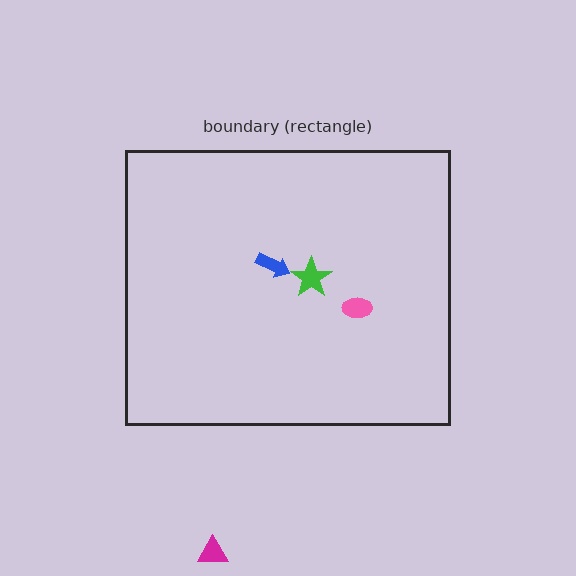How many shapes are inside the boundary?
3 inside, 1 outside.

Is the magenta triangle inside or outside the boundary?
Outside.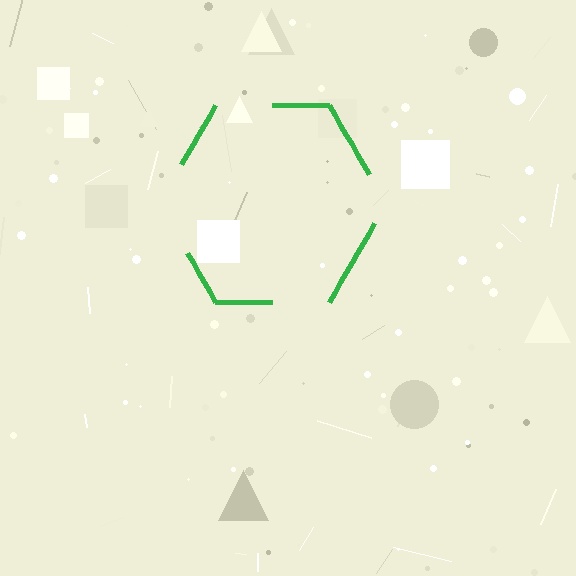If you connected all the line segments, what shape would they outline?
They would outline a hexagon.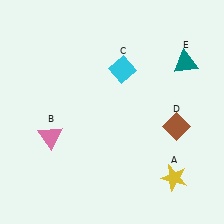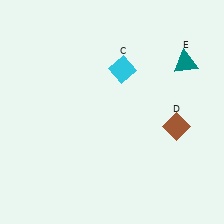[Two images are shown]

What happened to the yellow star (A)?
The yellow star (A) was removed in Image 2. It was in the bottom-right area of Image 1.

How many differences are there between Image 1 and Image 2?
There are 2 differences between the two images.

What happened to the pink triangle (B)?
The pink triangle (B) was removed in Image 2. It was in the bottom-left area of Image 1.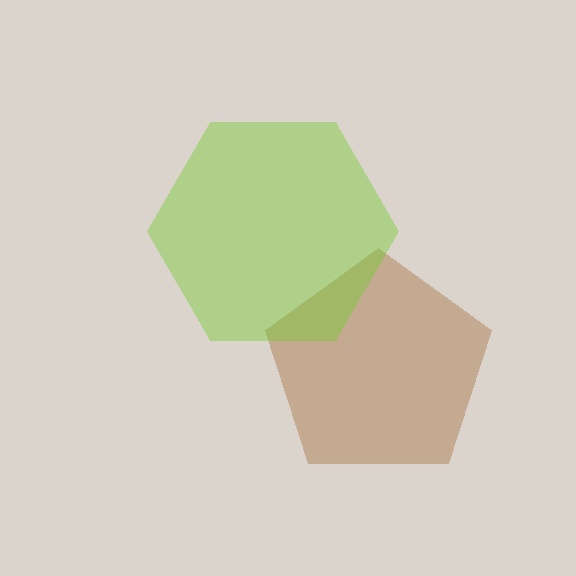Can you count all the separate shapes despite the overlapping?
Yes, there are 2 separate shapes.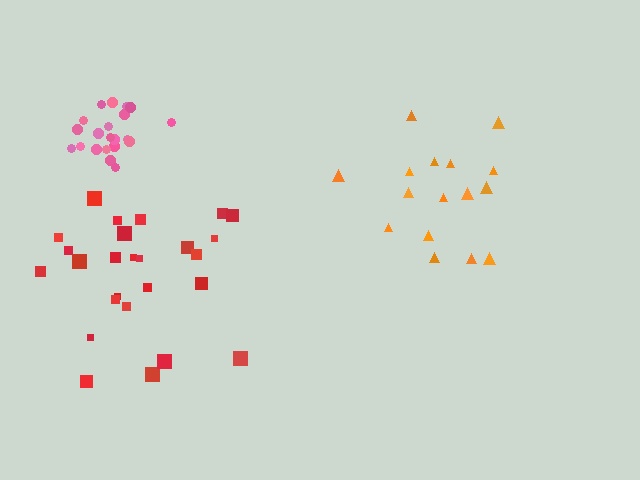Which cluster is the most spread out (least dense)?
Orange.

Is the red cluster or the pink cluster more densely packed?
Pink.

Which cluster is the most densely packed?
Pink.